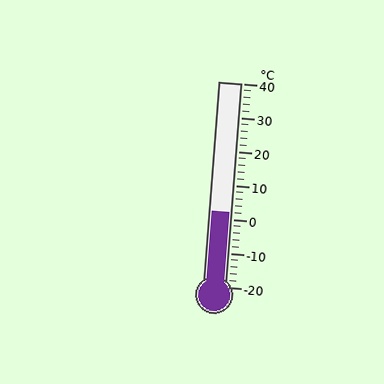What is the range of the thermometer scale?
The thermometer scale ranges from -20°C to 40°C.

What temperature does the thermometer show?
The thermometer shows approximately 2°C.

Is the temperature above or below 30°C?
The temperature is below 30°C.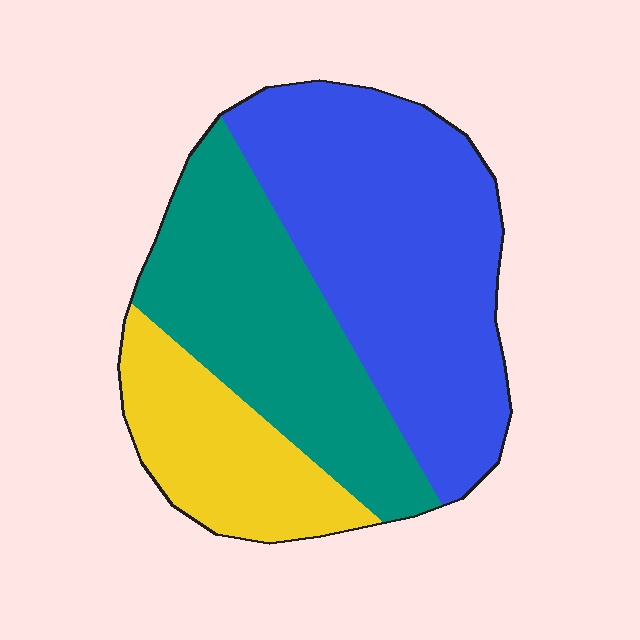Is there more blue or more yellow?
Blue.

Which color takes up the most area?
Blue, at roughly 45%.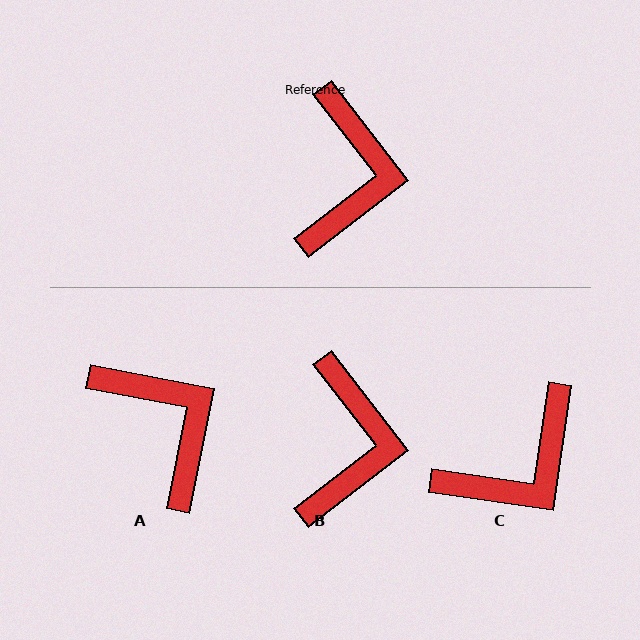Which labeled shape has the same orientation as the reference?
B.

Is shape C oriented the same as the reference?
No, it is off by about 46 degrees.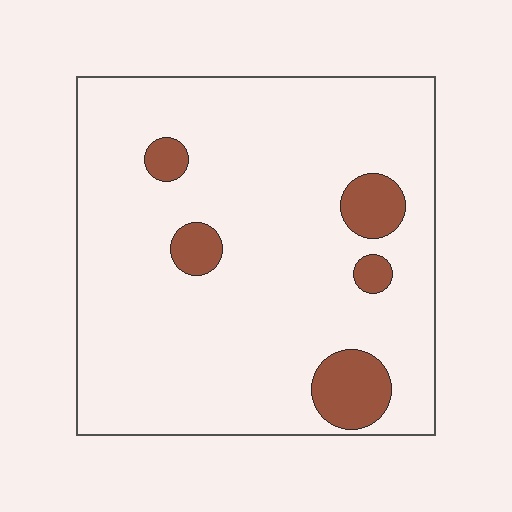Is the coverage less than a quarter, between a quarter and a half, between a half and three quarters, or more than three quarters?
Less than a quarter.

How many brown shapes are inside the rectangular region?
5.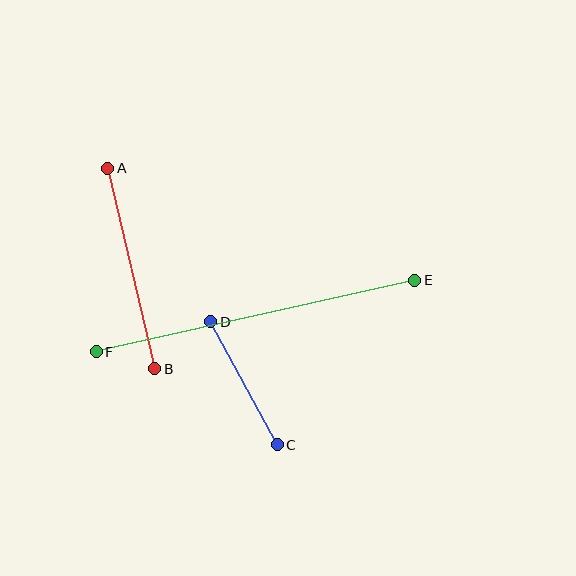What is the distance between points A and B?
The distance is approximately 206 pixels.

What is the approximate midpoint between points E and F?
The midpoint is at approximately (256, 316) pixels.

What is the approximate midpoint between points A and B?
The midpoint is at approximately (131, 269) pixels.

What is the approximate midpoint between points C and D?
The midpoint is at approximately (244, 383) pixels.